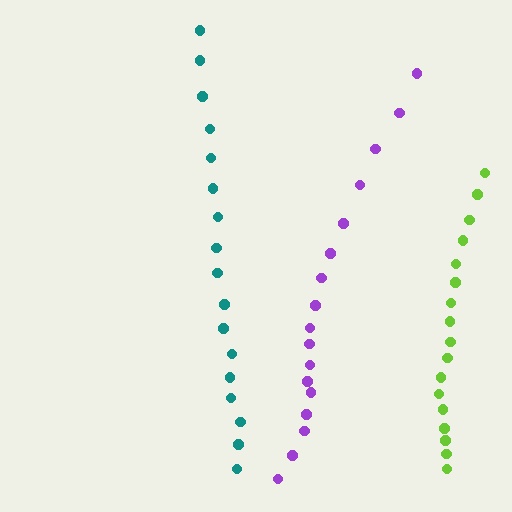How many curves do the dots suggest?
There are 3 distinct paths.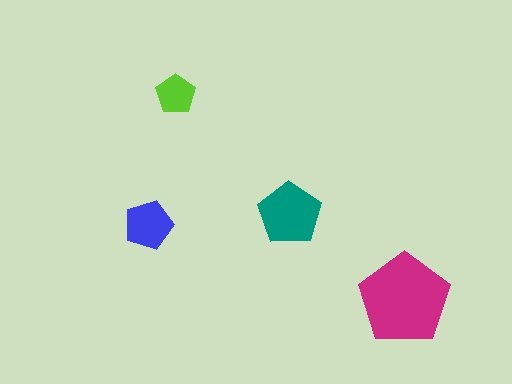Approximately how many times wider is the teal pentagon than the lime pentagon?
About 1.5 times wider.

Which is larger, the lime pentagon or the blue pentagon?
The blue one.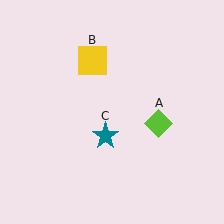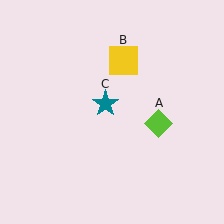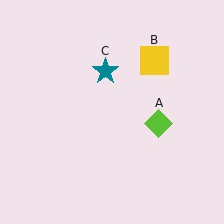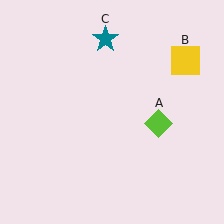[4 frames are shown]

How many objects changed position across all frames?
2 objects changed position: yellow square (object B), teal star (object C).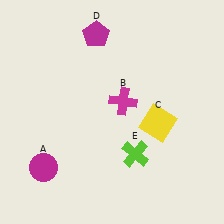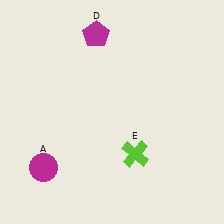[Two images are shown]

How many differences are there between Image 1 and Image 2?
There are 2 differences between the two images.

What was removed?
The yellow square (C), the magenta cross (B) were removed in Image 2.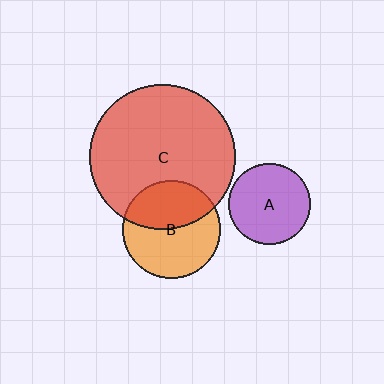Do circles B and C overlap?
Yes.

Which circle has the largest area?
Circle C (red).